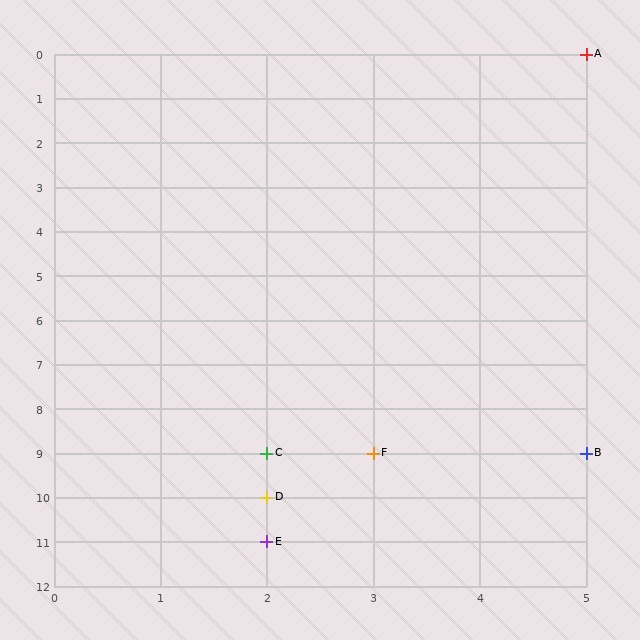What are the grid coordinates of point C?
Point C is at grid coordinates (2, 9).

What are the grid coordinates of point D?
Point D is at grid coordinates (2, 10).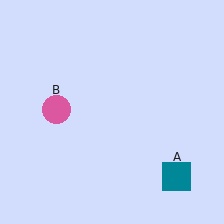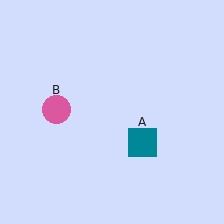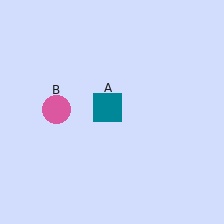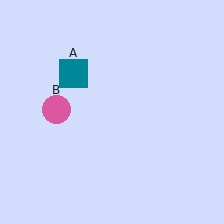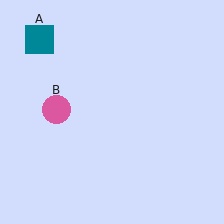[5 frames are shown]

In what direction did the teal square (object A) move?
The teal square (object A) moved up and to the left.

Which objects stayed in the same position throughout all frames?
Pink circle (object B) remained stationary.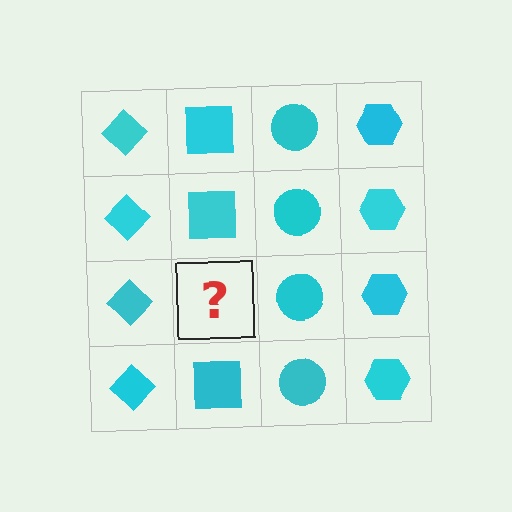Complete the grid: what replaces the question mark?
The question mark should be replaced with a cyan square.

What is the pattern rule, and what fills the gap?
The rule is that each column has a consistent shape. The gap should be filled with a cyan square.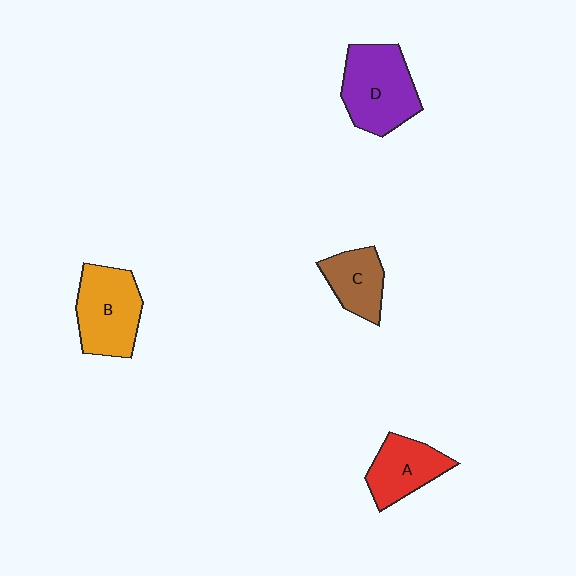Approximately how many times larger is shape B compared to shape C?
Approximately 1.5 times.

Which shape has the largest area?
Shape D (purple).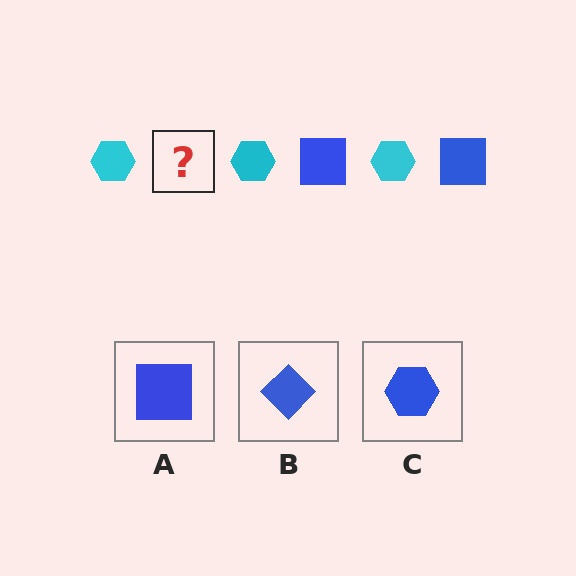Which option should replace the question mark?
Option A.